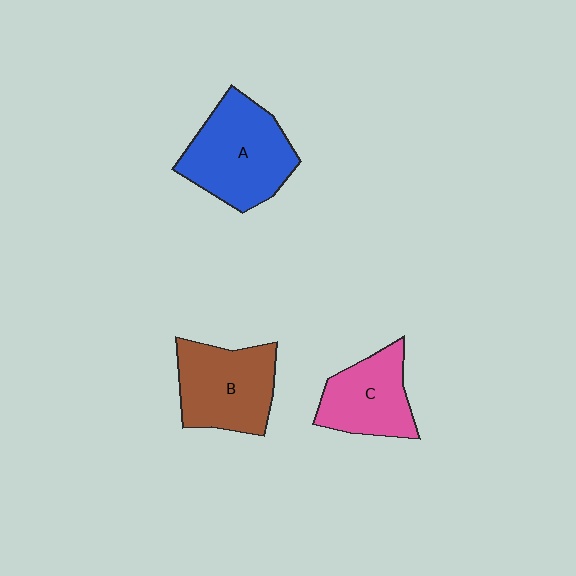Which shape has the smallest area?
Shape C (pink).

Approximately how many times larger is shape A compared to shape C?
Approximately 1.4 times.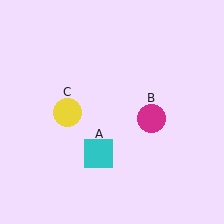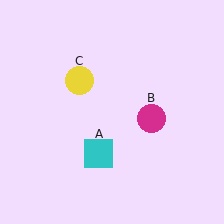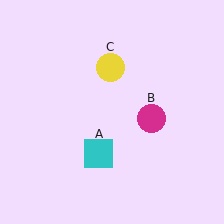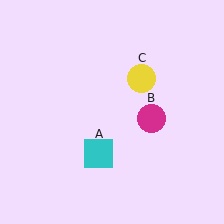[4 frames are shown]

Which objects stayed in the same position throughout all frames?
Cyan square (object A) and magenta circle (object B) remained stationary.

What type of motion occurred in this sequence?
The yellow circle (object C) rotated clockwise around the center of the scene.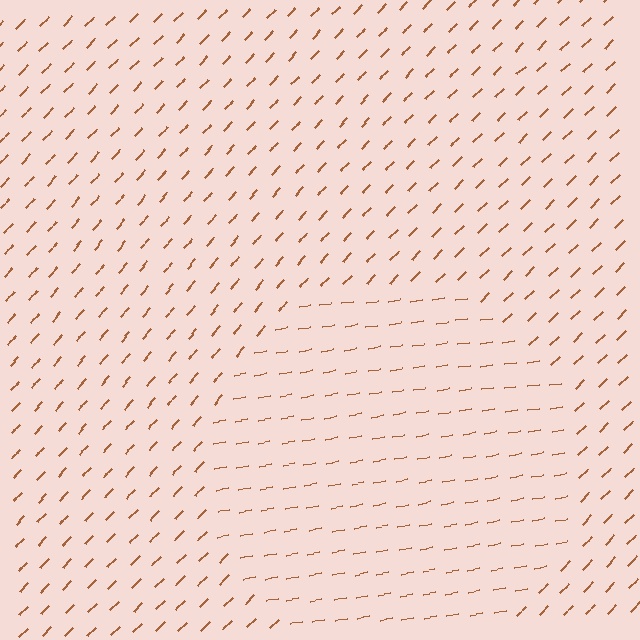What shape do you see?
I see a circle.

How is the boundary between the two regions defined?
The boundary is defined purely by a change in line orientation (approximately 37 degrees difference). All lines are the same color and thickness.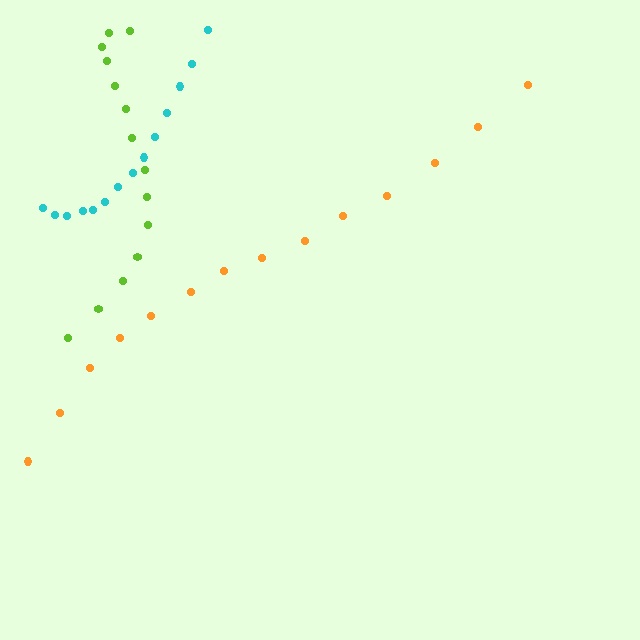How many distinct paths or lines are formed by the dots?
There are 3 distinct paths.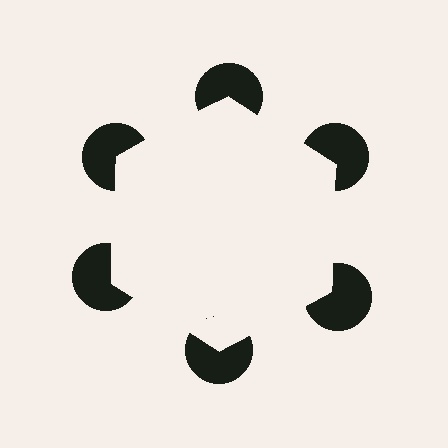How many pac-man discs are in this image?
There are 6 — one at each vertex of the illusory hexagon.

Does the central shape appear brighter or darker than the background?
It typically appears slightly brighter than the background, even though no actual brightness change is drawn.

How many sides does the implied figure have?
6 sides.